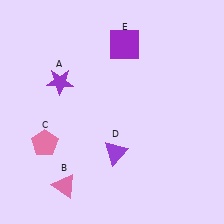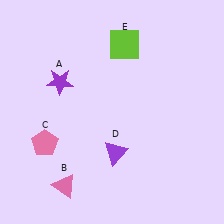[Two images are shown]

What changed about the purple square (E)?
In Image 1, E is purple. In Image 2, it changed to lime.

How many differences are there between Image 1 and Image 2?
There is 1 difference between the two images.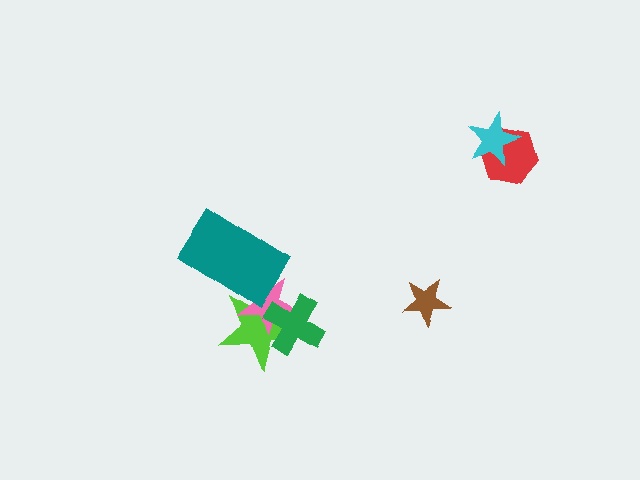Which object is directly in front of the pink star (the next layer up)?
The green cross is directly in front of the pink star.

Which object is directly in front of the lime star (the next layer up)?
The pink star is directly in front of the lime star.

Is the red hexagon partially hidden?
Yes, it is partially covered by another shape.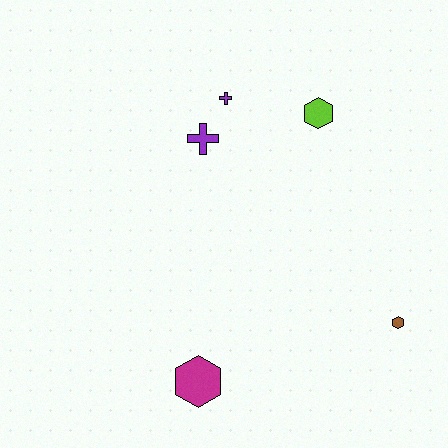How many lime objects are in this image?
There is 1 lime object.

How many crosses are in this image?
There are 2 crosses.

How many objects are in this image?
There are 5 objects.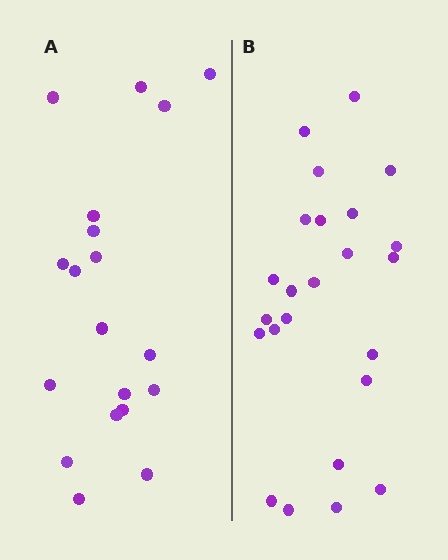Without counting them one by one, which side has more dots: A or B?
Region B (the right region) has more dots.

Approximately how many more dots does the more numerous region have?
Region B has about 5 more dots than region A.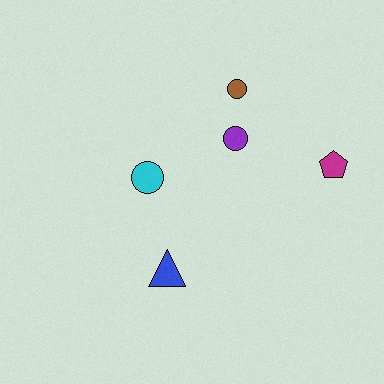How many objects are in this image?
There are 5 objects.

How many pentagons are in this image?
There is 1 pentagon.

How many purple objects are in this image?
There is 1 purple object.